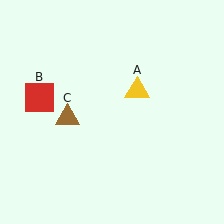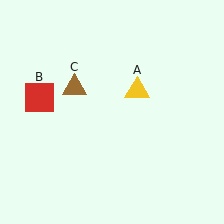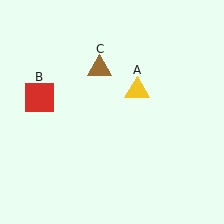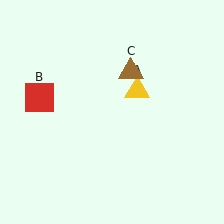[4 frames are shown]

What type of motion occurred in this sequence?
The brown triangle (object C) rotated clockwise around the center of the scene.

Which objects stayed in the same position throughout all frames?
Yellow triangle (object A) and red square (object B) remained stationary.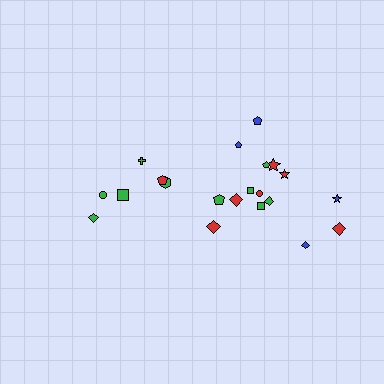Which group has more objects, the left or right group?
The right group.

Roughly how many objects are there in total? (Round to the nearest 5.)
Roughly 20 objects in total.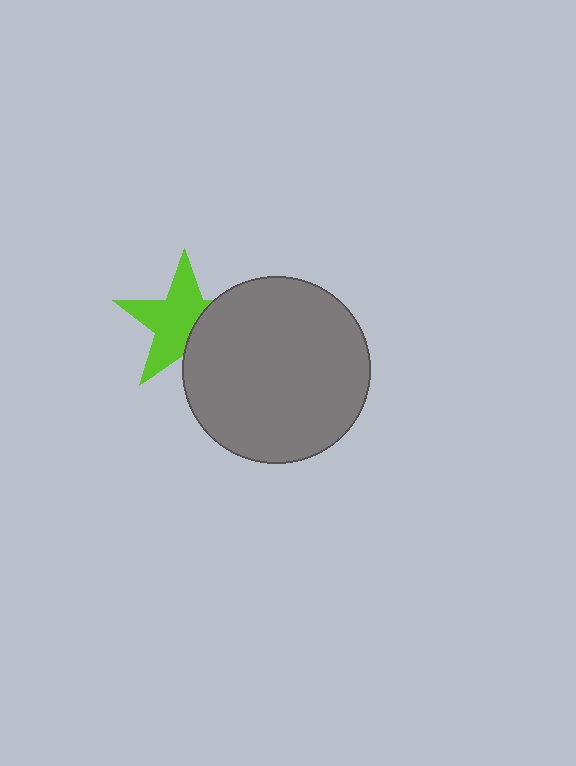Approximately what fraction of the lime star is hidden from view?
Roughly 35% of the lime star is hidden behind the gray circle.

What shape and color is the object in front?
The object in front is a gray circle.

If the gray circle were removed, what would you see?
You would see the complete lime star.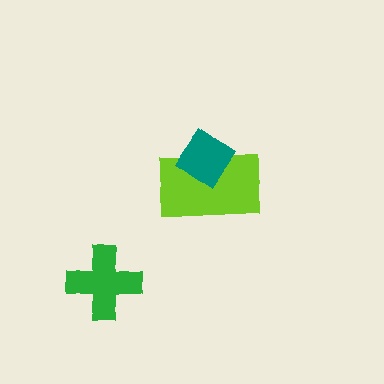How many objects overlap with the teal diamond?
1 object overlaps with the teal diamond.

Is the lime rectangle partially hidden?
Yes, it is partially covered by another shape.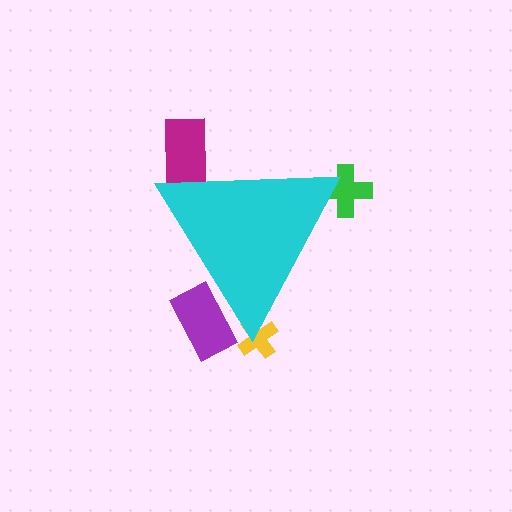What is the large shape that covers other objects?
A cyan triangle.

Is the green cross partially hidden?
Yes, the green cross is partially hidden behind the cyan triangle.